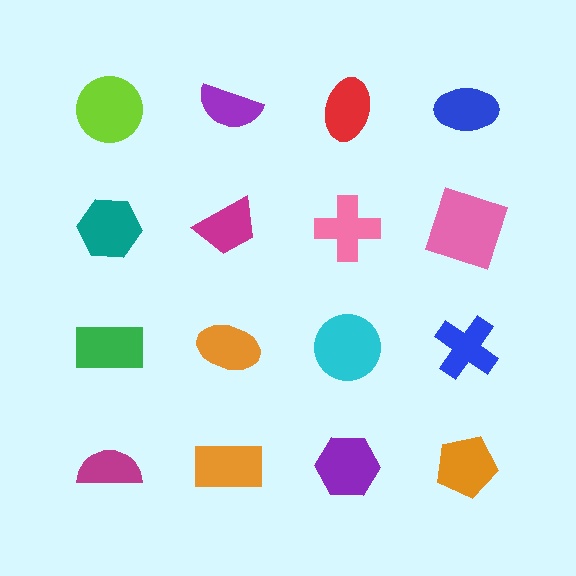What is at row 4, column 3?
A purple hexagon.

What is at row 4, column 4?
An orange pentagon.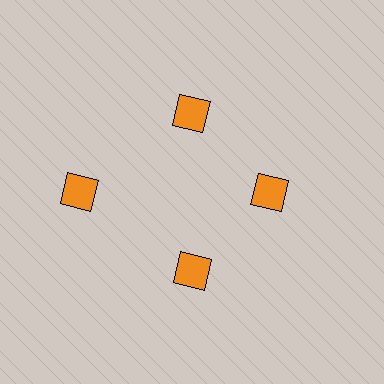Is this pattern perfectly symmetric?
No. The 4 orange diamonds are arranged in a ring, but one element near the 9 o'clock position is pushed outward from the center, breaking the 4-fold rotational symmetry.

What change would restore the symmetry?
The symmetry would be restored by moving it inward, back onto the ring so that all 4 diamonds sit at equal angles and equal distance from the center.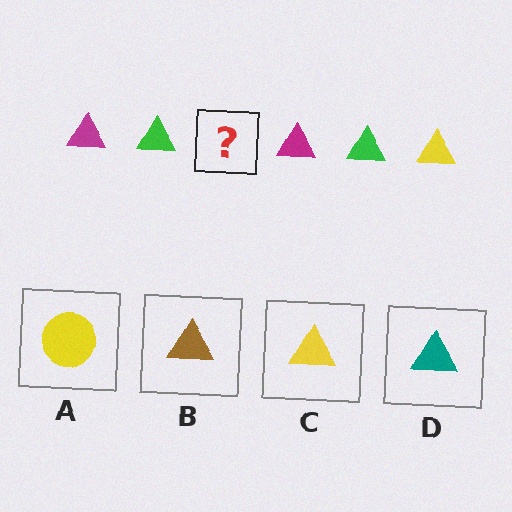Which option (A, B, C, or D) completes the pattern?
C.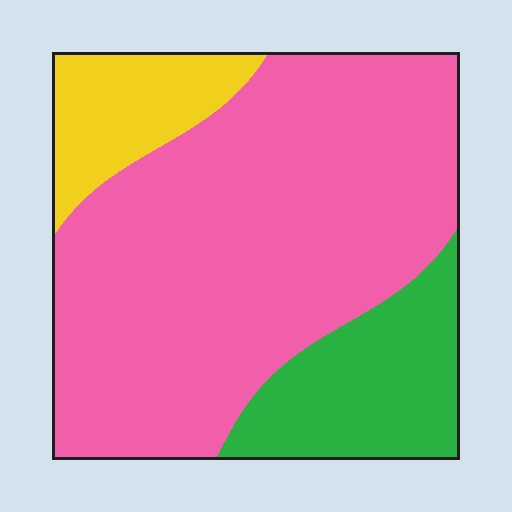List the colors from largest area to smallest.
From largest to smallest: pink, green, yellow.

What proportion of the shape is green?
Green takes up less than a quarter of the shape.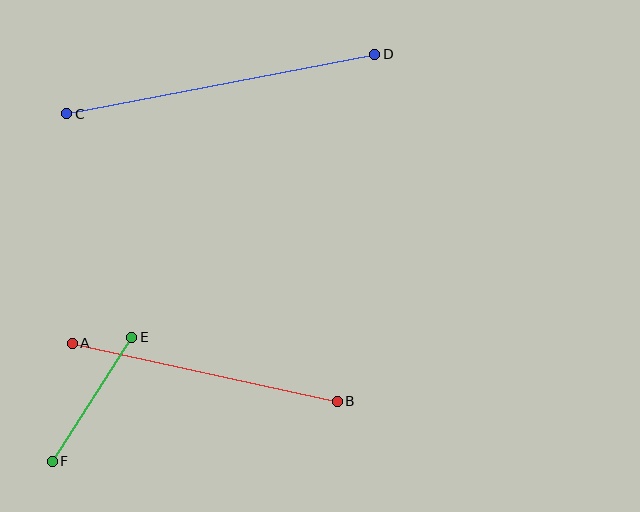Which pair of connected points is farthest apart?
Points C and D are farthest apart.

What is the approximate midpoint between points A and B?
The midpoint is at approximately (205, 372) pixels.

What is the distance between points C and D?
The distance is approximately 313 pixels.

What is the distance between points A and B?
The distance is approximately 271 pixels.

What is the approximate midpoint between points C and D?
The midpoint is at approximately (221, 84) pixels.